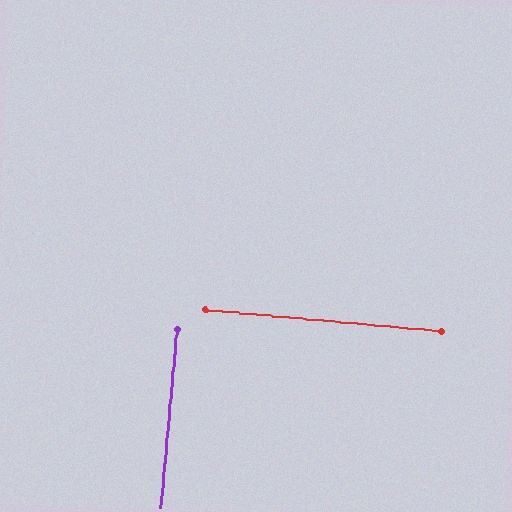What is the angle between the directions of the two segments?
Approximately 90 degrees.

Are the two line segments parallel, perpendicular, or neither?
Perpendicular — they meet at approximately 90°.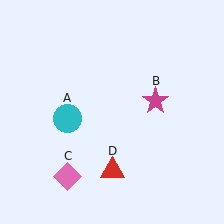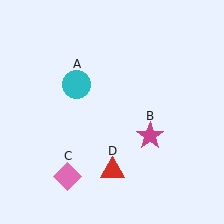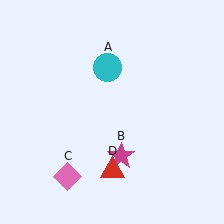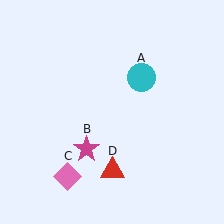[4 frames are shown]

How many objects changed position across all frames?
2 objects changed position: cyan circle (object A), magenta star (object B).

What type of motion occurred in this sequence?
The cyan circle (object A), magenta star (object B) rotated clockwise around the center of the scene.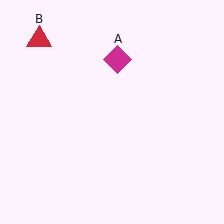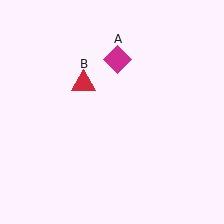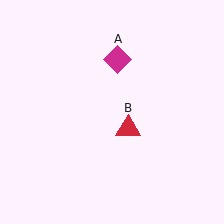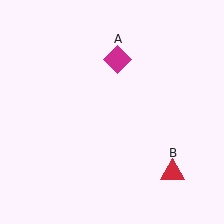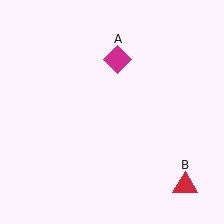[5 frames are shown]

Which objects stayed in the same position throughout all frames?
Magenta diamond (object A) remained stationary.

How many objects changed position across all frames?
1 object changed position: red triangle (object B).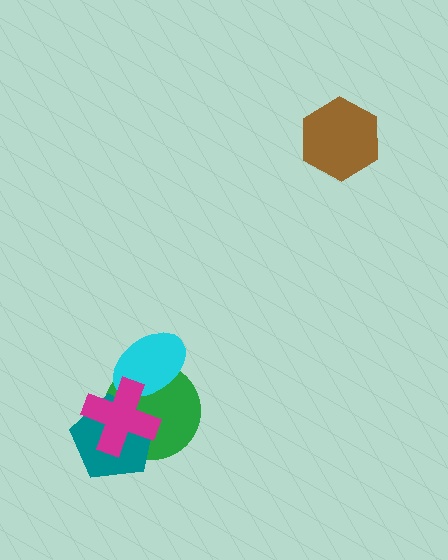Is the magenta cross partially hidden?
No, no other shape covers it.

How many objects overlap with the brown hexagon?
0 objects overlap with the brown hexagon.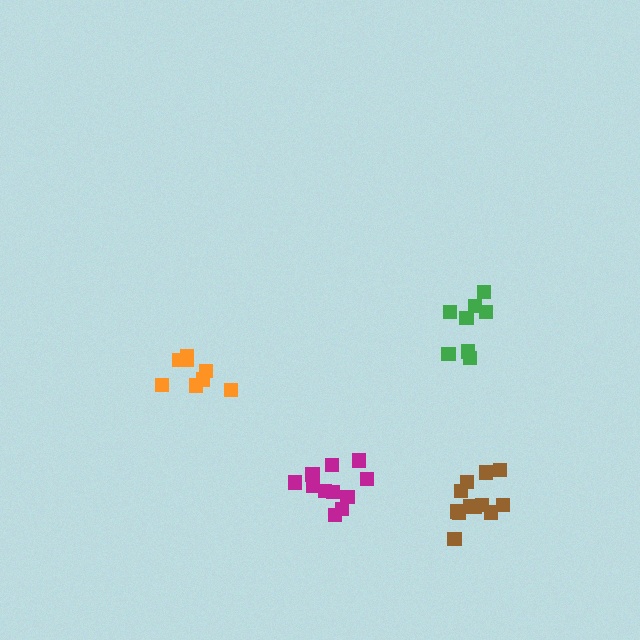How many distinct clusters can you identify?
There are 4 distinct clusters.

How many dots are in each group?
Group 1: 12 dots, Group 2: 8 dots, Group 3: 8 dots, Group 4: 12 dots (40 total).